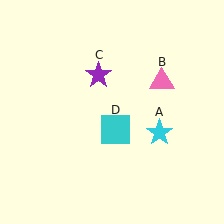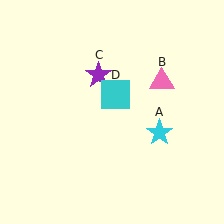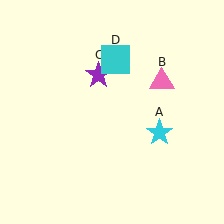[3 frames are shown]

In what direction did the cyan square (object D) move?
The cyan square (object D) moved up.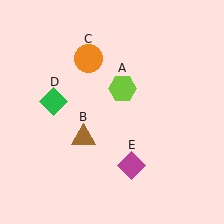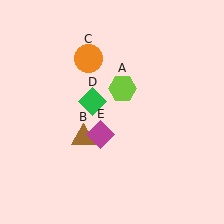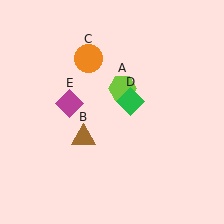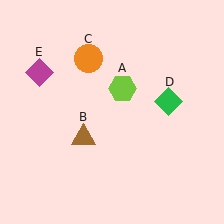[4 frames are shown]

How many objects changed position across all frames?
2 objects changed position: green diamond (object D), magenta diamond (object E).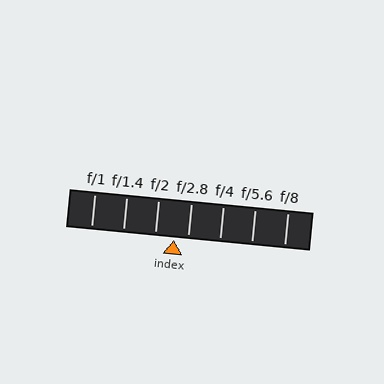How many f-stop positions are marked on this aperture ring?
There are 7 f-stop positions marked.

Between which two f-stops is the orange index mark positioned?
The index mark is between f/2 and f/2.8.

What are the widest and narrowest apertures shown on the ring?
The widest aperture shown is f/1 and the narrowest is f/8.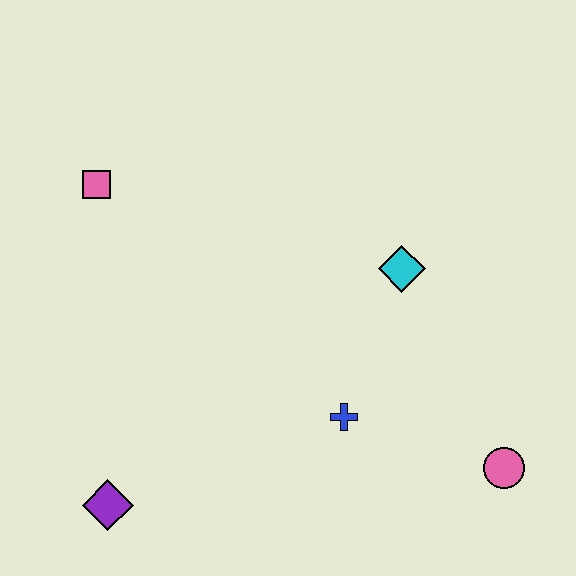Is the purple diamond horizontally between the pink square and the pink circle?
Yes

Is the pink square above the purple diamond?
Yes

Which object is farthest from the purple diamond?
The pink circle is farthest from the purple diamond.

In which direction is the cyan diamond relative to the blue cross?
The cyan diamond is above the blue cross.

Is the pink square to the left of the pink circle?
Yes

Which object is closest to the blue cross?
The cyan diamond is closest to the blue cross.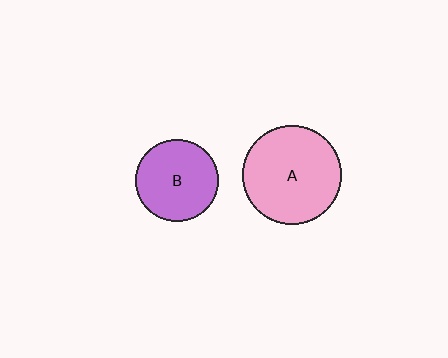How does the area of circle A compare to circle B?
Approximately 1.4 times.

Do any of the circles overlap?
No, none of the circles overlap.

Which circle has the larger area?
Circle A (pink).